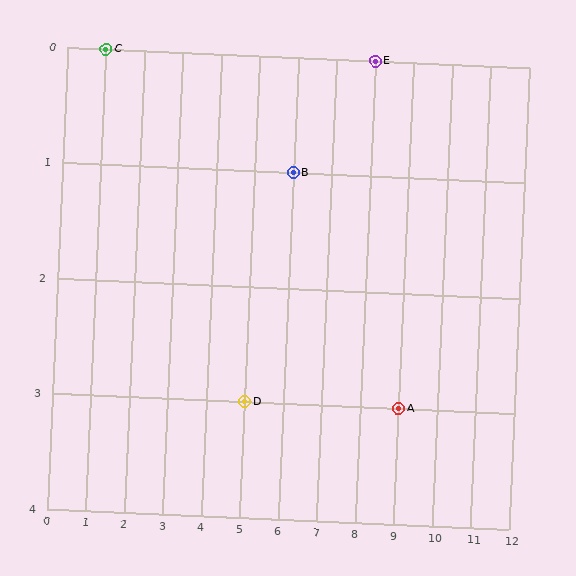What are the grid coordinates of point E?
Point E is at grid coordinates (8, 0).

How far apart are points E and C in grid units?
Points E and C are 7 columns apart.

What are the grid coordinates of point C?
Point C is at grid coordinates (1, 0).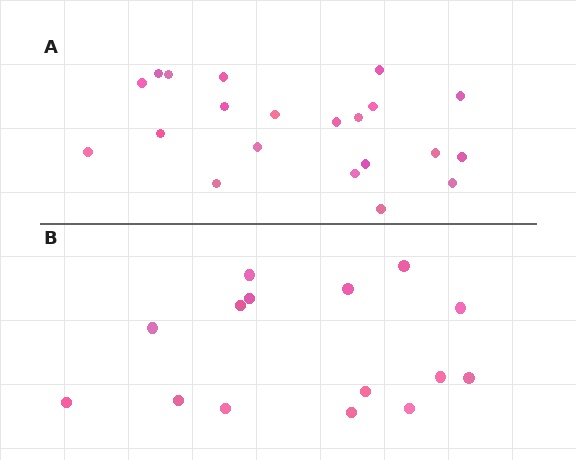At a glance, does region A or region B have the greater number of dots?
Region A (the top region) has more dots.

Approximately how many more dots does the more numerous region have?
Region A has about 6 more dots than region B.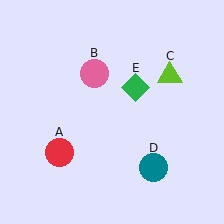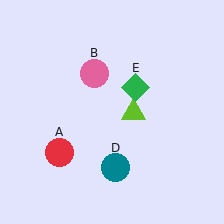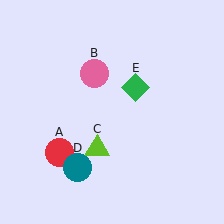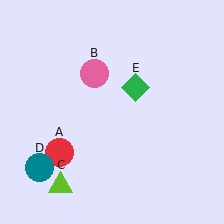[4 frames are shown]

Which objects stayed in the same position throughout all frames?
Red circle (object A) and pink circle (object B) and green diamond (object E) remained stationary.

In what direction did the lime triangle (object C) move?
The lime triangle (object C) moved down and to the left.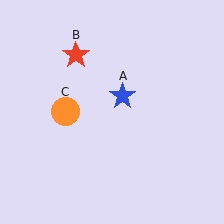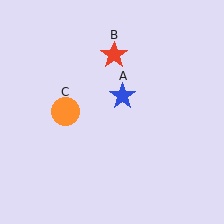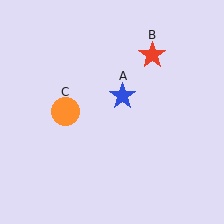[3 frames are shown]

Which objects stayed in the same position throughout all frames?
Blue star (object A) and orange circle (object C) remained stationary.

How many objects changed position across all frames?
1 object changed position: red star (object B).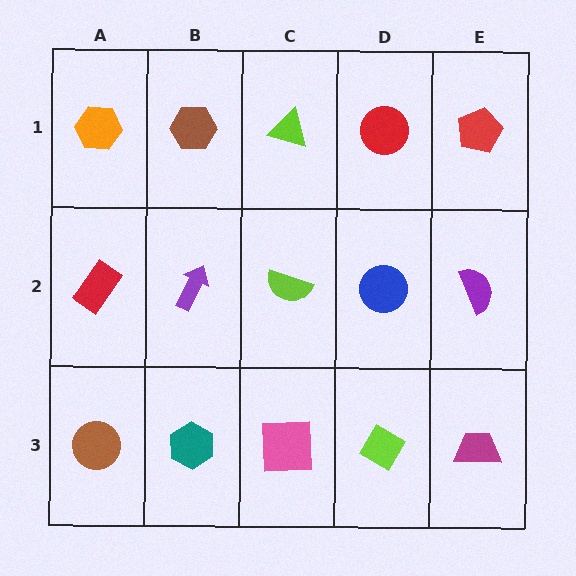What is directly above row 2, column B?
A brown hexagon.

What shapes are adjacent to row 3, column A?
A red rectangle (row 2, column A), a teal hexagon (row 3, column B).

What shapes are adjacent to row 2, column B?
A brown hexagon (row 1, column B), a teal hexagon (row 3, column B), a red rectangle (row 2, column A), a lime semicircle (row 2, column C).